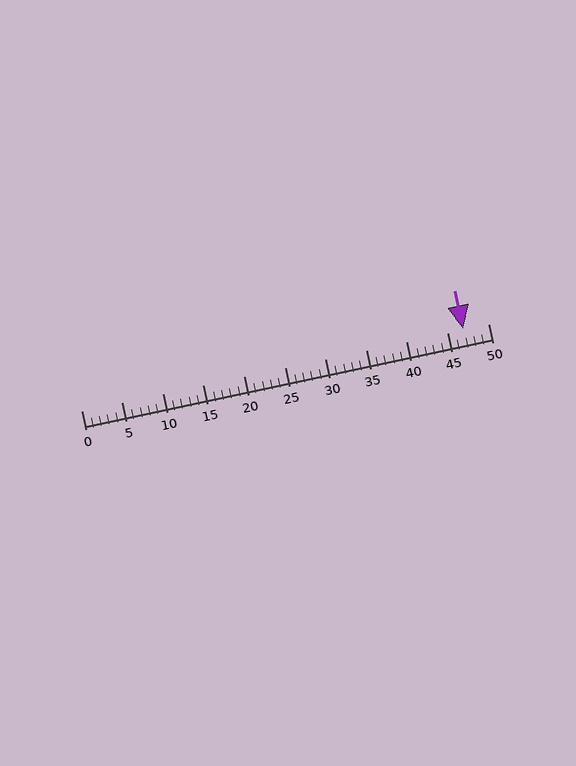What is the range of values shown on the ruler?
The ruler shows values from 0 to 50.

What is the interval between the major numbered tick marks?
The major tick marks are spaced 5 units apart.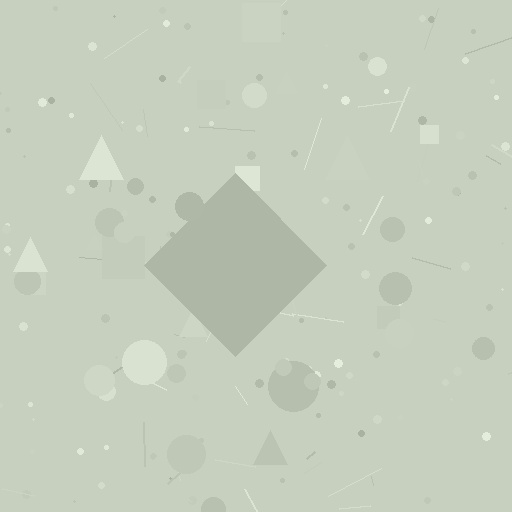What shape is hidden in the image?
A diamond is hidden in the image.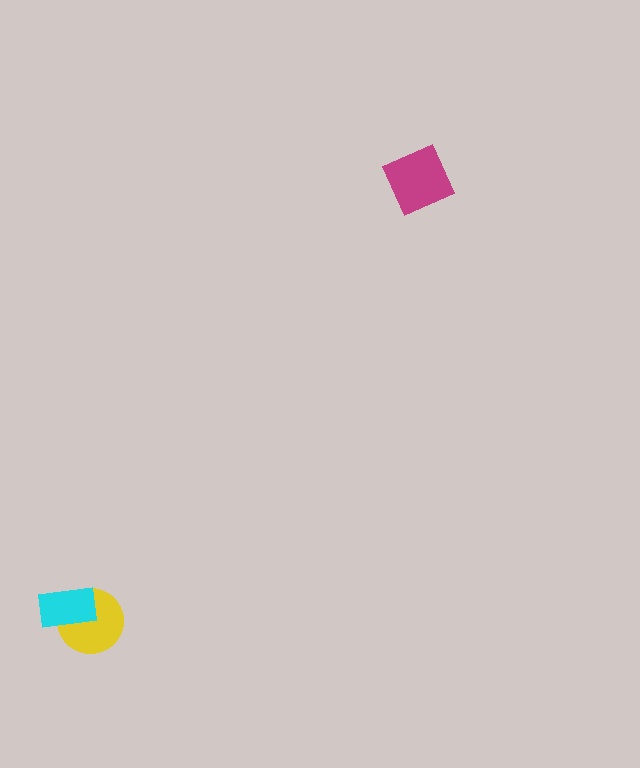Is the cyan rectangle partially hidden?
No, no other shape covers it.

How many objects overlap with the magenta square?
0 objects overlap with the magenta square.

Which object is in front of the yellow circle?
The cyan rectangle is in front of the yellow circle.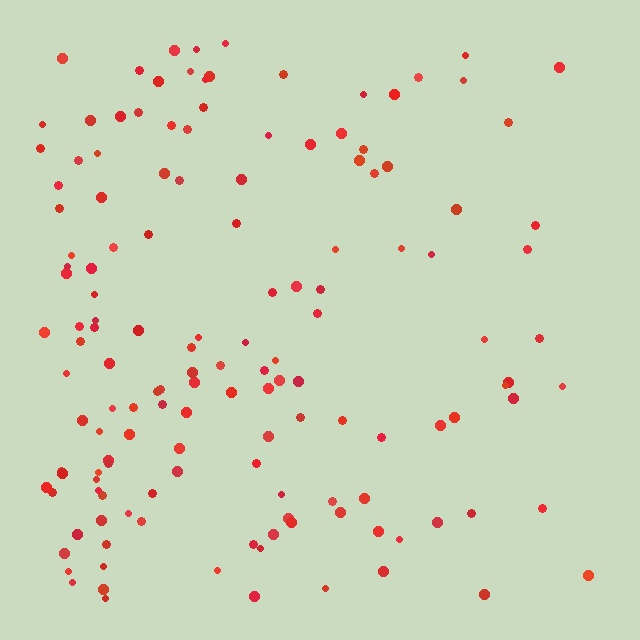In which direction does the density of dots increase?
From right to left, with the left side densest.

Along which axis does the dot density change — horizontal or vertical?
Horizontal.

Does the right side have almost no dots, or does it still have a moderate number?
Still a moderate number, just noticeably fewer than the left.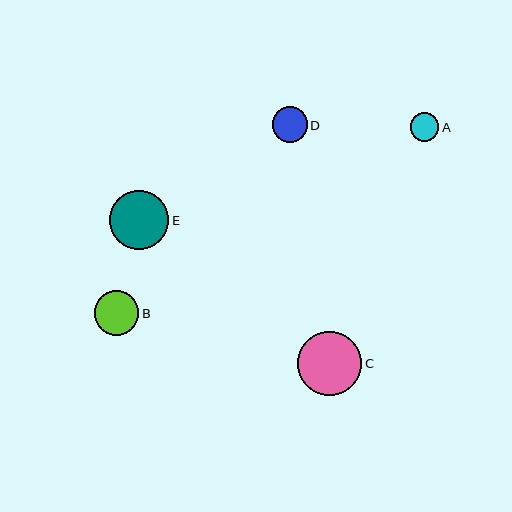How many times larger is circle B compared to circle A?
Circle B is approximately 1.6 times the size of circle A.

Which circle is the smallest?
Circle A is the smallest with a size of approximately 29 pixels.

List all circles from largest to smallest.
From largest to smallest: C, E, B, D, A.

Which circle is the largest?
Circle C is the largest with a size of approximately 64 pixels.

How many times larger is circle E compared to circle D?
Circle E is approximately 1.7 times the size of circle D.